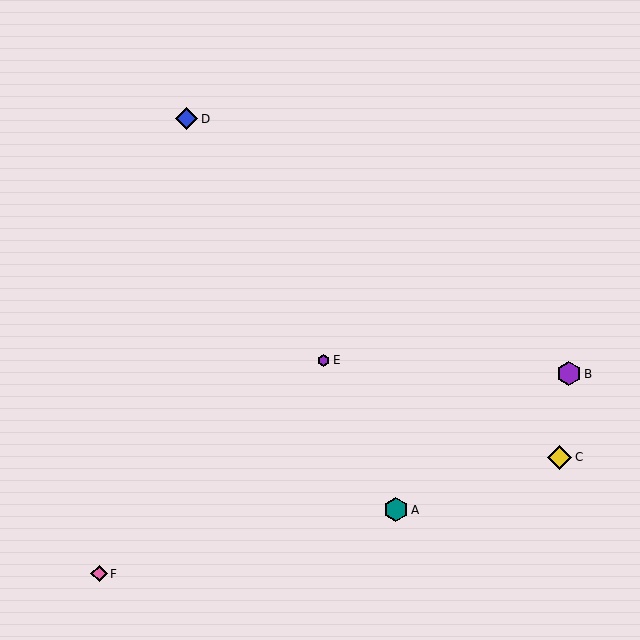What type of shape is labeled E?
Shape E is a purple hexagon.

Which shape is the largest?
The yellow diamond (labeled C) is the largest.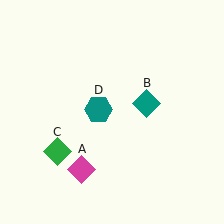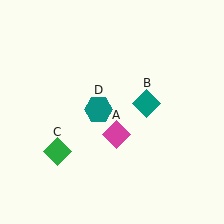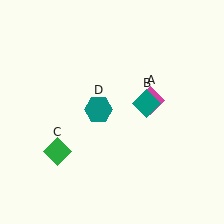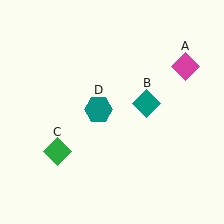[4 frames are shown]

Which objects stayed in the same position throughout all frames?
Teal diamond (object B) and green diamond (object C) and teal hexagon (object D) remained stationary.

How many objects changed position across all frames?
1 object changed position: magenta diamond (object A).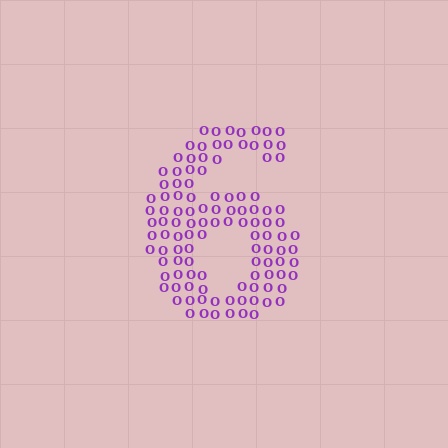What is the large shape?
The large shape is the digit 6.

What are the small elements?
The small elements are letter O's.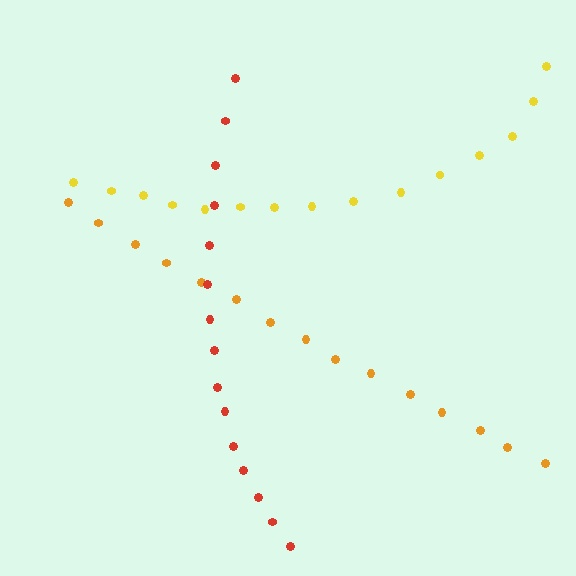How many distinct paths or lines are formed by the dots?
There are 3 distinct paths.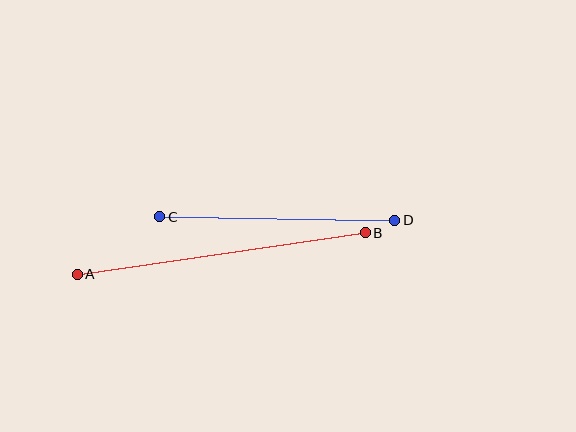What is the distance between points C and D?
The distance is approximately 235 pixels.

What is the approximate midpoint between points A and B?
The midpoint is at approximately (221, 254) pixels.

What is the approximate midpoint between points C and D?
The midpoint is at approximately (277, 218) pixels.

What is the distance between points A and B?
The distance is approximately 291 pixels.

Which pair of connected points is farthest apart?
Points A and B are farthest apart.